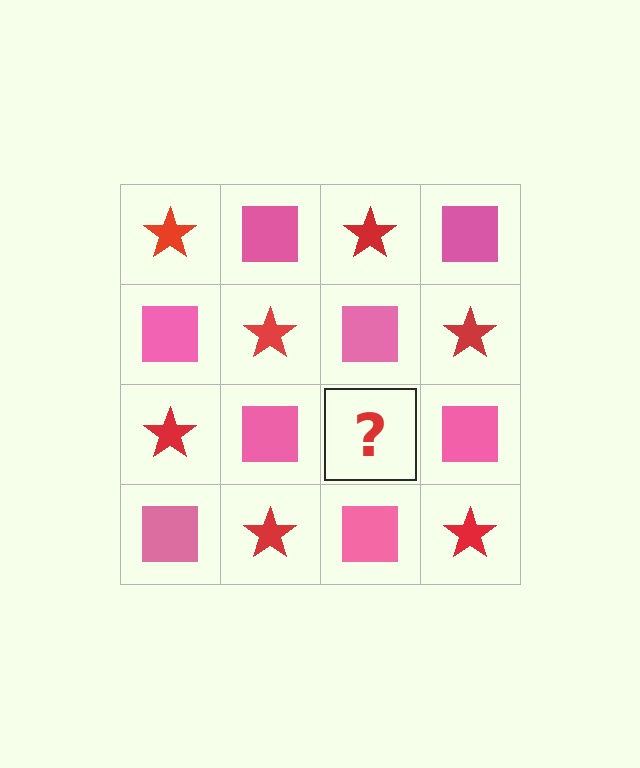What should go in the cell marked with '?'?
The missing cell should contain a red star.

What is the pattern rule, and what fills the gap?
The rule is that it alternates red star and pink square in a checkerboard pattern. The gap should be filled with a red star.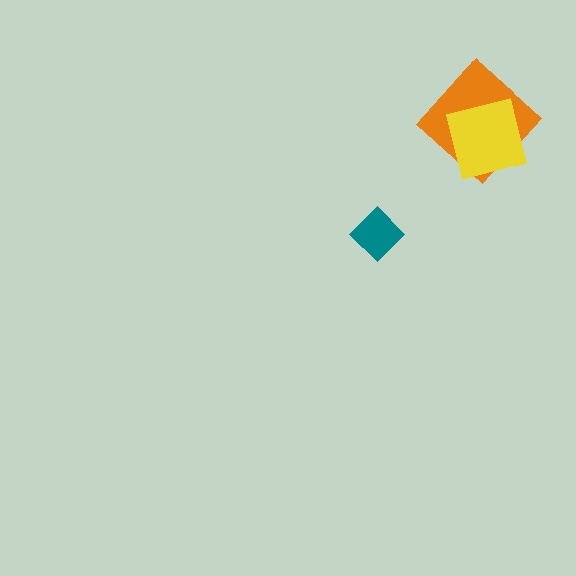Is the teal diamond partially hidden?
No, no other shape covers it.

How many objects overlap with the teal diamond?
0 objects overlap with the teal diamond.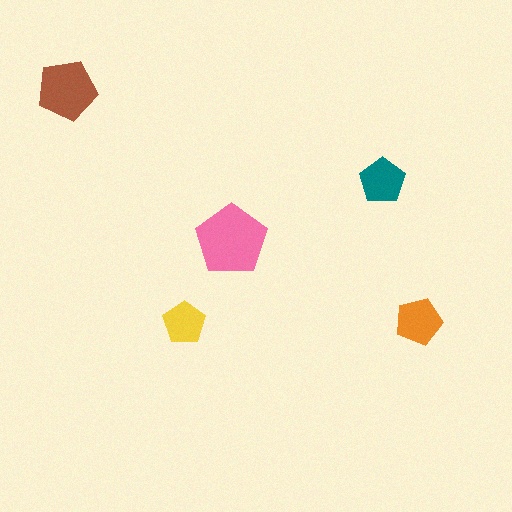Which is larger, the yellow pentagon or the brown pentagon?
The brown one.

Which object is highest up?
The brown pentagon is topmost.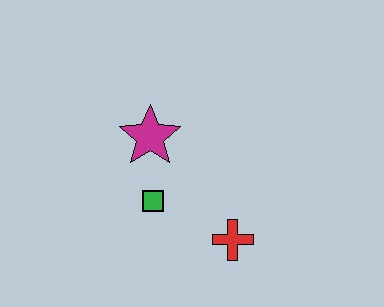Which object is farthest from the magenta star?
The red cross is farthest from the magenta star.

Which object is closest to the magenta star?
The green square is closest to the magenta star.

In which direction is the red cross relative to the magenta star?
The red cross is below the magenta star.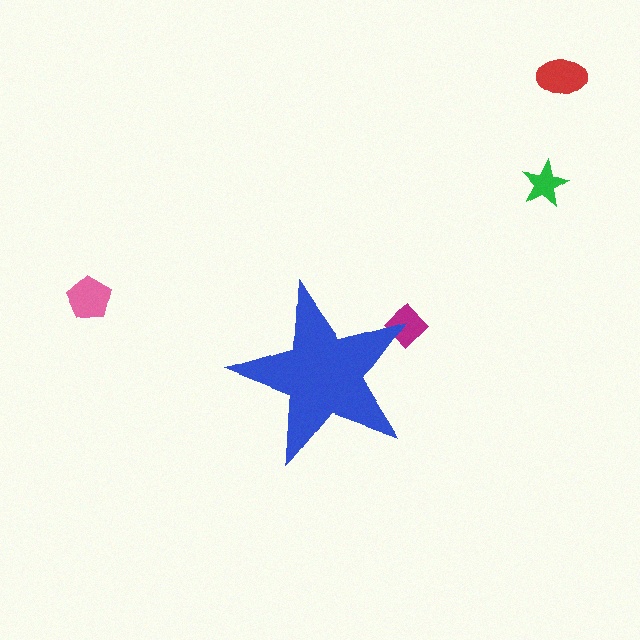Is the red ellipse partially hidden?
No, the red ellipse is fully visible.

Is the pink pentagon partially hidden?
No, the pink pentagon is fully visible.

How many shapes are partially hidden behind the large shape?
1 shape is partially hidden.